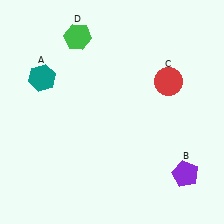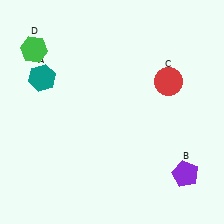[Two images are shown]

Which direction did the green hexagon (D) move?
The green hexagon (D) moved left.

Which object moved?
The green hexagon (D) moved left.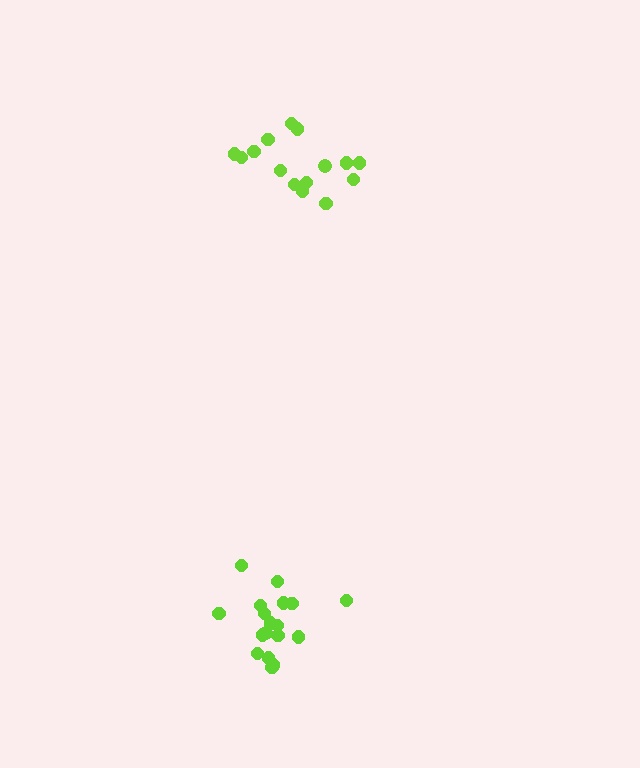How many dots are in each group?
Group 1: 15 dots, Group 2: 18 dots (33 total).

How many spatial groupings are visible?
There are 2 spatial groupings.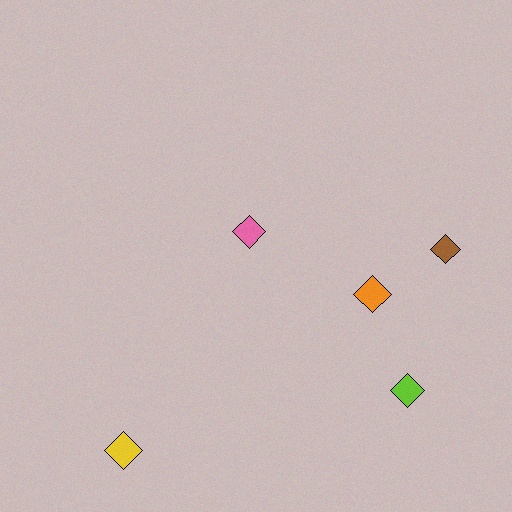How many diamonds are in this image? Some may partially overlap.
There are 5 diamonds.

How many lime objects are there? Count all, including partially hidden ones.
There is 1 lime object.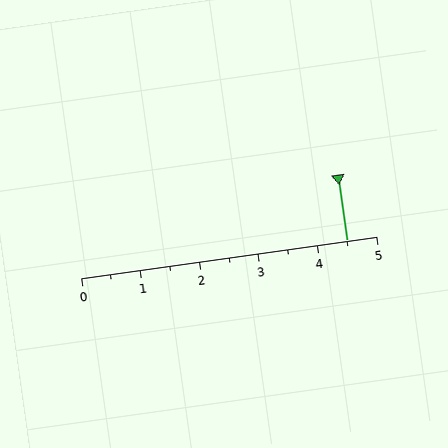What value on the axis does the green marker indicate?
The marker indicates approximately 4.5.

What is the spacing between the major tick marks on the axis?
The major ticks are spaced 1 apart.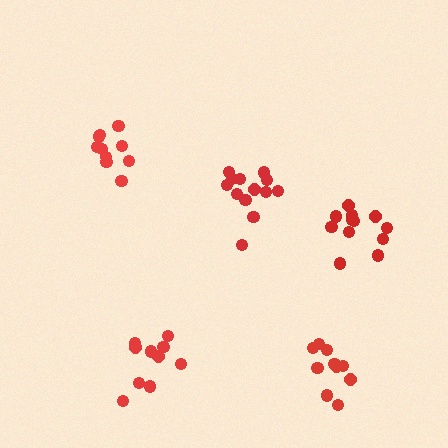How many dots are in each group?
Group 1: 12 dots, Group 2: 13 dots, Group 3: 10 dots, Group 4: 10 dots, Group 5: 10 dots (55 total).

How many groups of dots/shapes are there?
There are 5 groups.